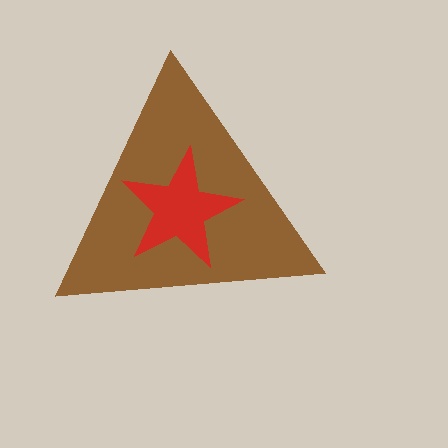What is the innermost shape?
The red star.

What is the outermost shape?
The brown triangle.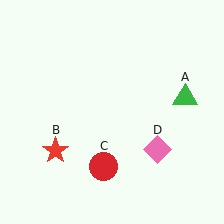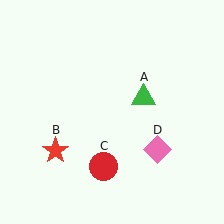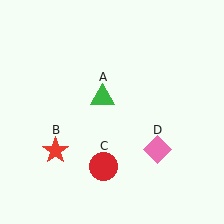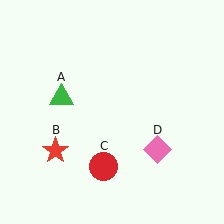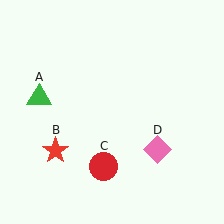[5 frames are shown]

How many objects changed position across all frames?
1 object changed position: green triangle (object A).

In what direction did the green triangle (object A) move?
The green triangle (object A) moved left.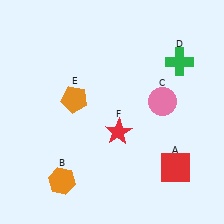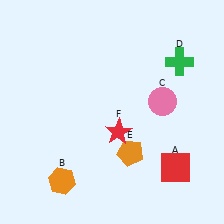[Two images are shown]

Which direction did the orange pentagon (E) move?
The orange pentagon (E) moved right.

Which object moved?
The orange pentagon (E) moved right.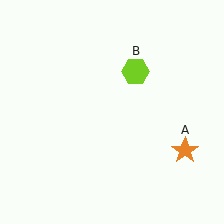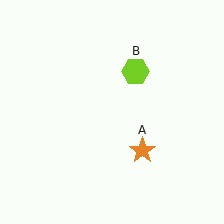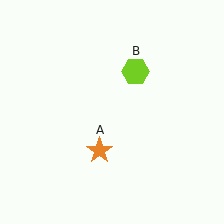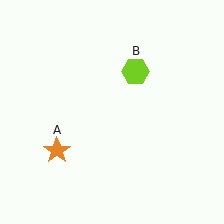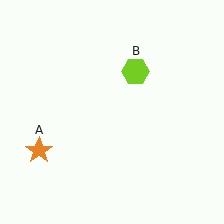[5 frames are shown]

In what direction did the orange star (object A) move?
The orange star (object A) moved left.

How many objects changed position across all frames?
1 object changed position: orange star (object A).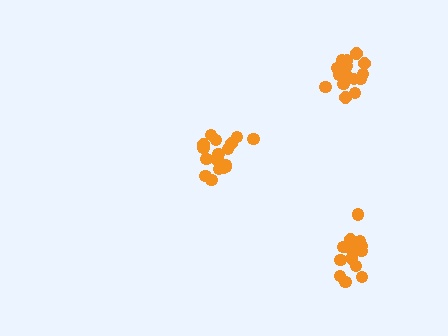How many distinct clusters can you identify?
There are 3 distinct clusters.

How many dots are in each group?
Group 1: 17 dots, Group 2: 15 dots, Group 3: 17 dots (49 total).